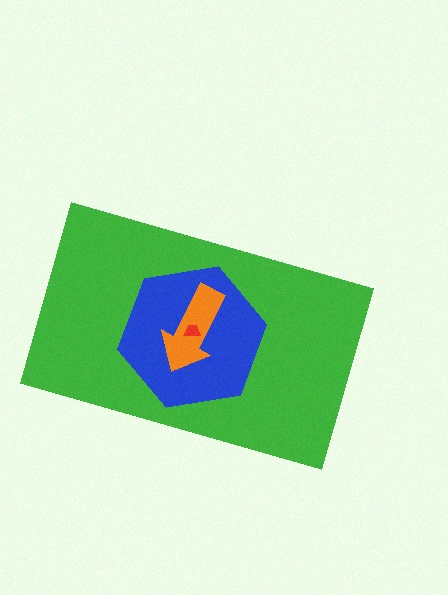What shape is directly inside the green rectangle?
The blue hexagon.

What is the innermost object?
The red trapezoid.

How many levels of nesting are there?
4.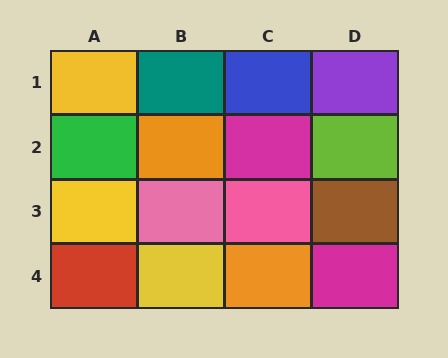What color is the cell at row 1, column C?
Blue.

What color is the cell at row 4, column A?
Red.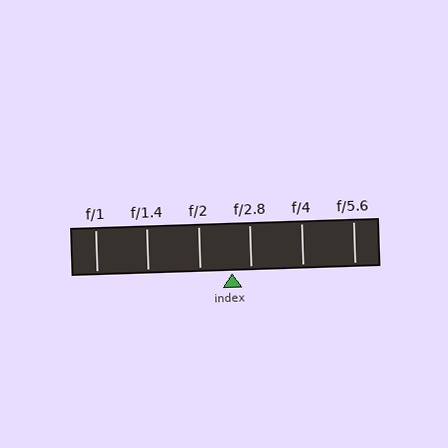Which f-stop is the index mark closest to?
The index mark is closest to f/2.8.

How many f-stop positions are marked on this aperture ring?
There are 6 f-stop positions marked.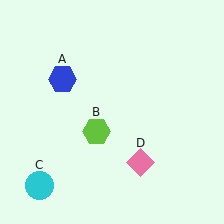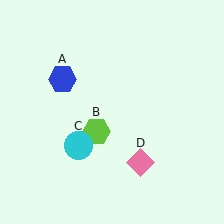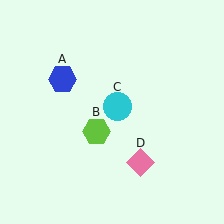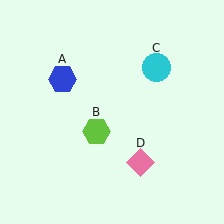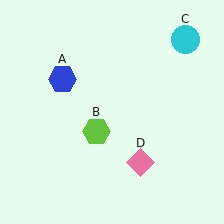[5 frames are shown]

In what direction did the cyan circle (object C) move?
The cyan circle (object C) moved up and to the right.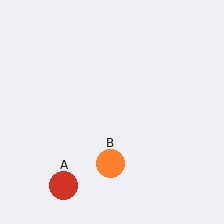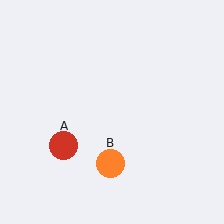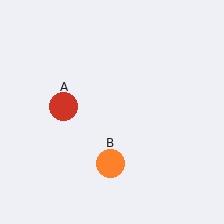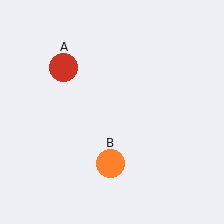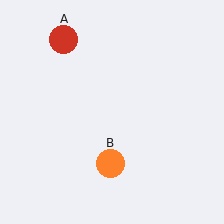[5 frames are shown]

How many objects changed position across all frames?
1 object changed position: red circle (object A).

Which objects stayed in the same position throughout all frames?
Orange circle (object B) remained stationary.